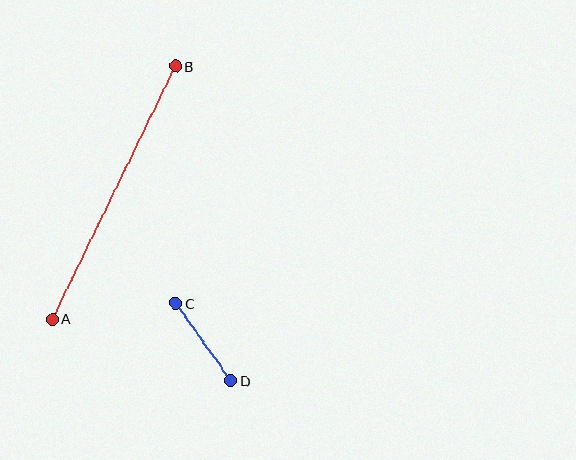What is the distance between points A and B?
The distance is approximately 281 pixels.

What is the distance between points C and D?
The distance is approximately 95 pixels.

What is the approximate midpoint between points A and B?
The midpoint is at approximately (114, 193) pixels.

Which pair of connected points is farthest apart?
Points A and B are farthest apart.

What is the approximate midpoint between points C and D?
The midpoint is at approximately (203, 342) pixels.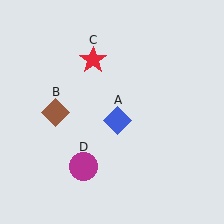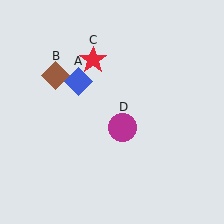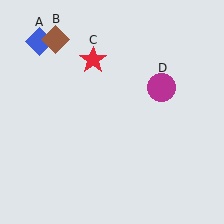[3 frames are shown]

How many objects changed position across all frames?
3 objects changed position: blue diamond (object A), brown diamond (object B), magenta circle (object D).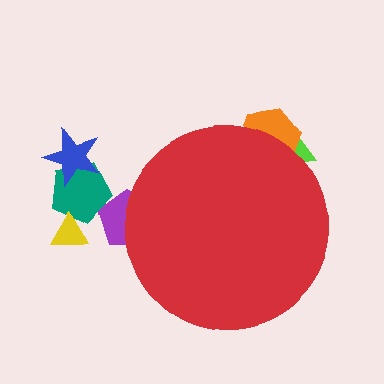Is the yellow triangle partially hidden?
No, the yellow triangle is fully visible.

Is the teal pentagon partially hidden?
No, the teal pentagon is fully visible.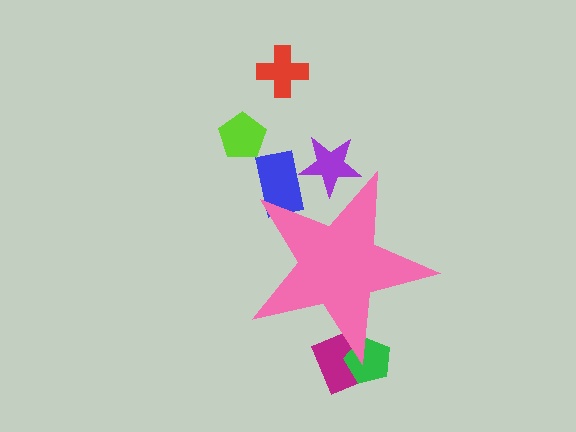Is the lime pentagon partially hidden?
No, the lime pentagon is fully visible.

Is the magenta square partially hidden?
Yes, the magenta square is partially hidden behind the pink star.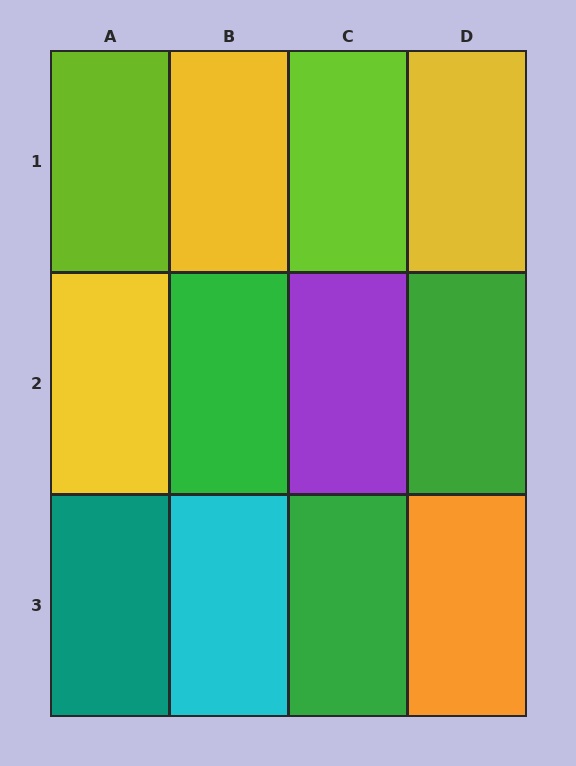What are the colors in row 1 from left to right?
Lime, yellow, lime, yellow.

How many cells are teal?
1 cell is teal.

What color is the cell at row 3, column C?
Green.